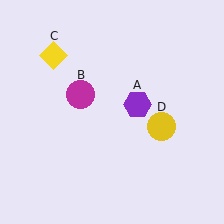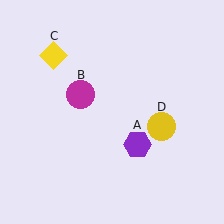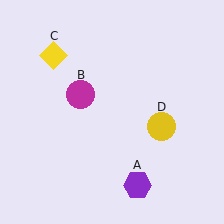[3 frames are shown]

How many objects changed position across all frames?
1 object changed position: purple hexagon (object A).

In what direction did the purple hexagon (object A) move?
The purple hexagon (object A) moved down.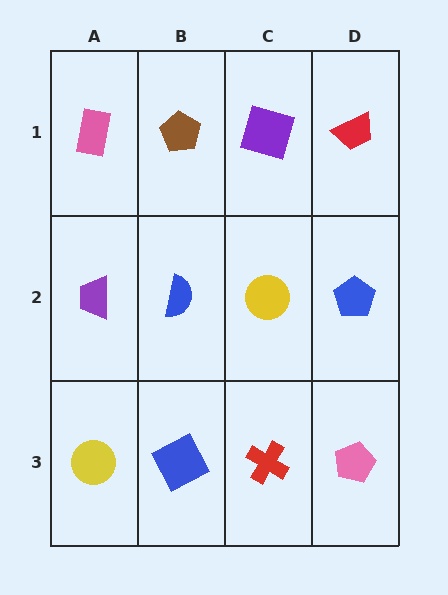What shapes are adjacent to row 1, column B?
A blue semicircle (row 2, column B), a pink rectangle (row 1, column A), a purple square (row 1, column C).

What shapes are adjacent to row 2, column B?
A brown pentagon (row 1, column B), a blue square (row 3, column B), a purple trapezoid (row 2, column A), a yellow circle (row 2, column C).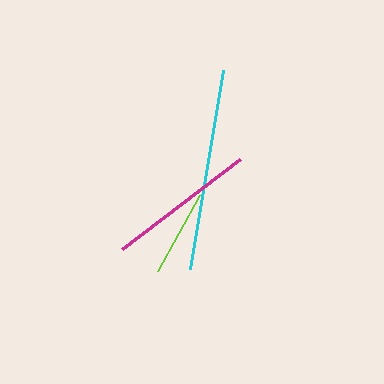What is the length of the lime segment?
The lime segment is approximately 87 pixels long.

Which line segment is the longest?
The cyan line is the longest at approximately 202 pixels.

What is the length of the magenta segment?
The magenta segment is approximately 148 pixels long.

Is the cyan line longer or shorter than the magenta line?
The cyan line is longer than the magenta line.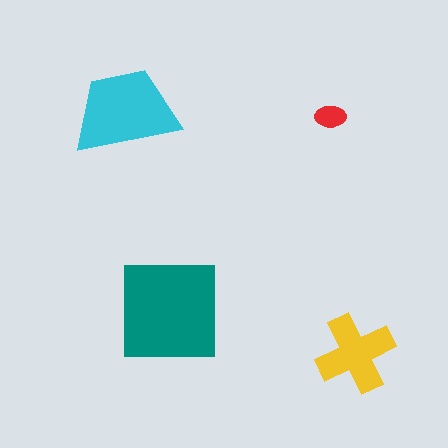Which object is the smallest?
The red ellipse.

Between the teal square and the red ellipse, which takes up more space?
The teal square.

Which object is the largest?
The teal square.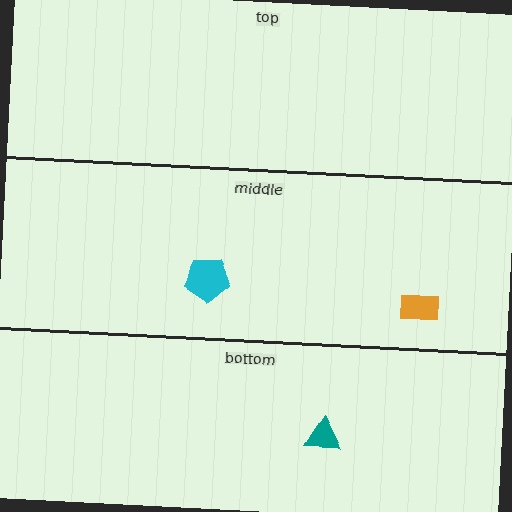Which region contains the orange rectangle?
The middle region.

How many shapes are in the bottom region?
1.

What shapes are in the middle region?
The orange rectangle, the cyan pentagon.